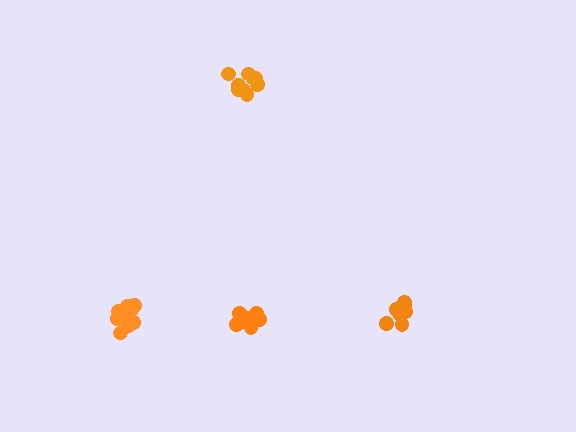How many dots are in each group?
Group 1: 11 dots, Group 2: 10 dots, Group 3: 13 dots, Group 4: 9 dots (43 total).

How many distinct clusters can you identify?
There are 4 distinct clusters.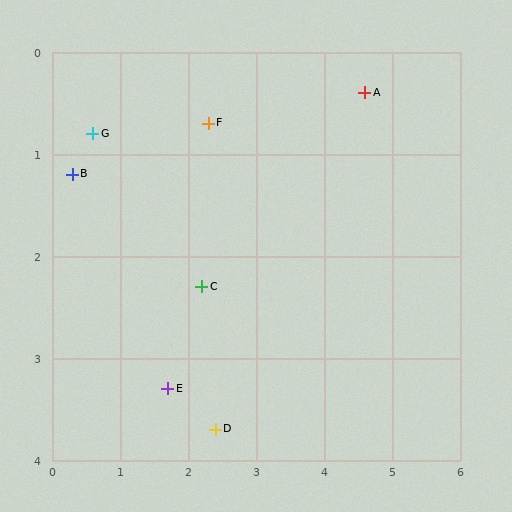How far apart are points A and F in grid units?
Points A and F are about 2.3 grid units apart.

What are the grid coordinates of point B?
Point B is at approximately (0.3, 1.2).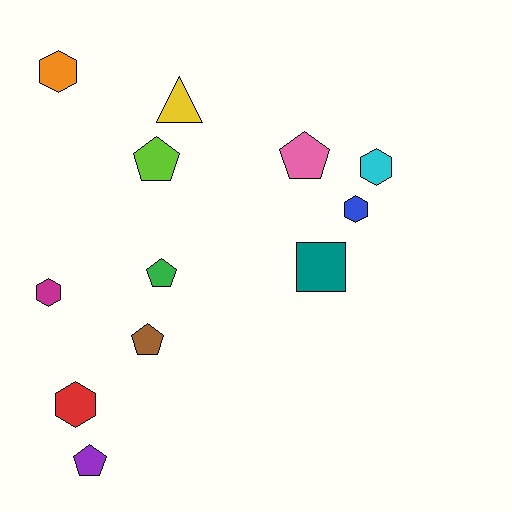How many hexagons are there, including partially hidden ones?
There are 5 hexagons.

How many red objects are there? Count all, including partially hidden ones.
There is 1 red object.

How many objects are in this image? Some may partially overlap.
There are 12 objects.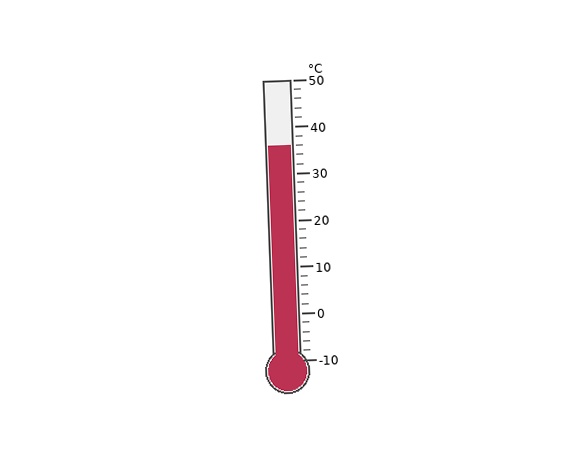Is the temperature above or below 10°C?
The temperature is above 10°C.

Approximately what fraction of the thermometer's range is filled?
The thermometer is filled to approximately 75% of its range.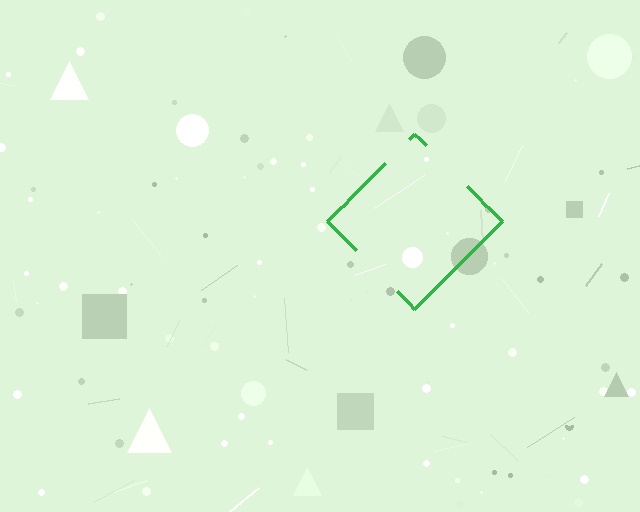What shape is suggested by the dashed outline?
The dashed outline suggests a diamond.